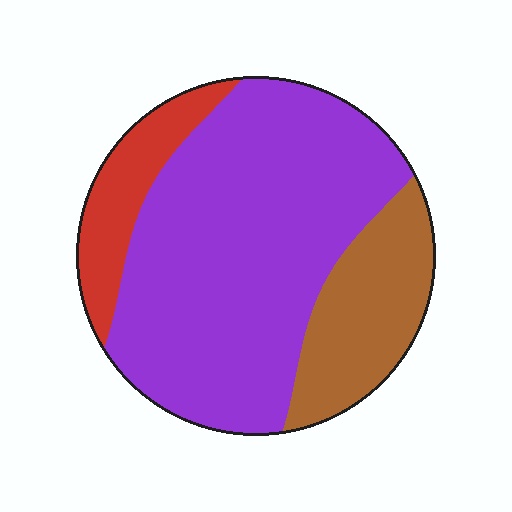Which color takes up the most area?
Purple, at roughly 65%.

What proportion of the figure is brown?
Brown covers around 20% of the figure.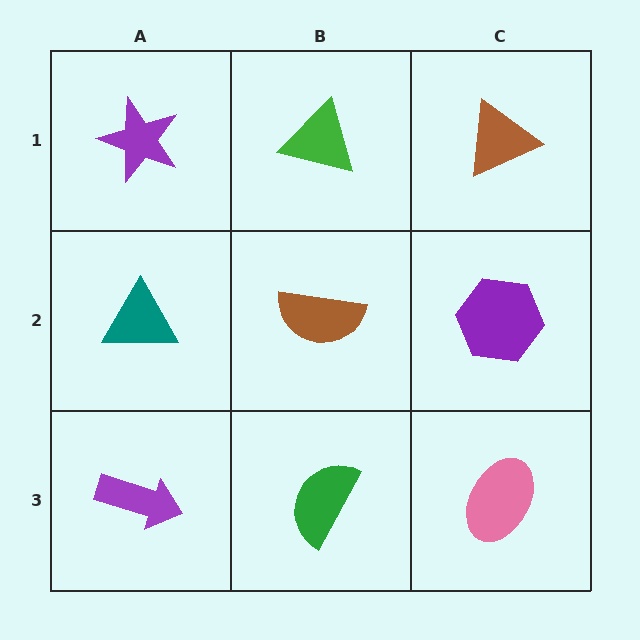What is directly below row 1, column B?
A brown semicircle.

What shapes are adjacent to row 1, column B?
A brown semicircle (row 2, column B), a purple star (row 1, column A), a brown triangle (row 1, column C).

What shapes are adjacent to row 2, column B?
A green triangle (row 1, column B), a green semicircle (row 3, column B), a teal triangle (row 2, column A), a purple hexagon (row 2, column C).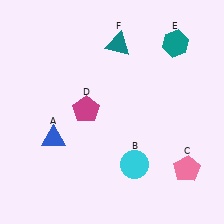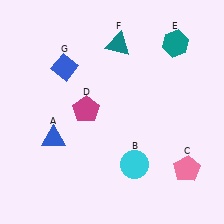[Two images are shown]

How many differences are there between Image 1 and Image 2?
There is 1 difference between the two images.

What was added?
A blue diamond (G) was added in Image 2.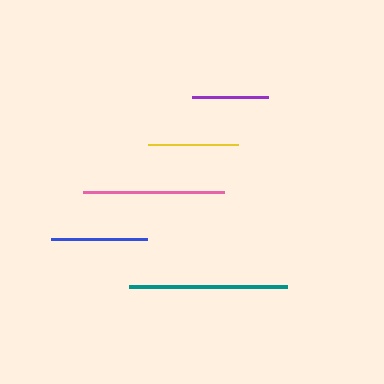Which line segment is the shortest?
The purple line is the shortest at approximately 76 pixels.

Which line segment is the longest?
The teal line is the longest at approximately 158 pixels.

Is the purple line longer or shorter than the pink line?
The pink line is longer than the purple line.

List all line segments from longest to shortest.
From longest to shortest: teal, pink, blue, yellow, purple.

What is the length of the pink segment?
The pink segment is approximately 141 pixels long.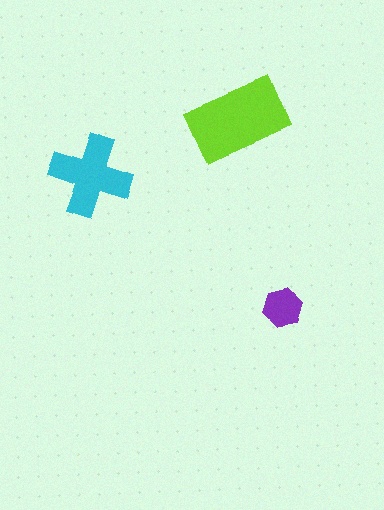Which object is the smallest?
The purple hexagon.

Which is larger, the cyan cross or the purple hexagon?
The cyan cross.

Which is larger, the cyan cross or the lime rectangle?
The lime rectangle.